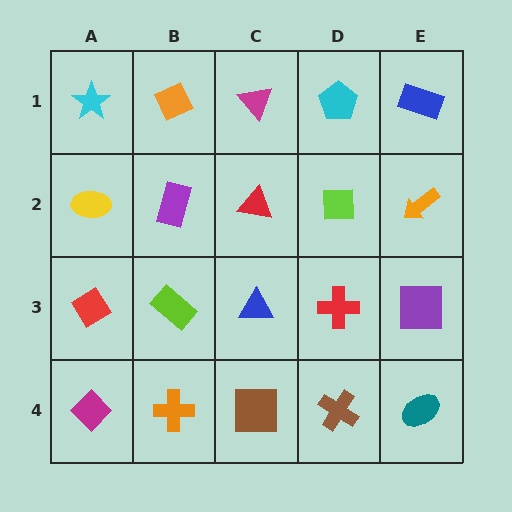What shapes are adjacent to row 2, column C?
A magenta triangle (row 1, column C), a blue triangle (row 3, column C), a purple rectangle (row 2, column B), a lime square (row 2, column D).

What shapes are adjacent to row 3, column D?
A lime square (row 2, column D), a brown cross (row 4, column D), a blue triangle (row 3, column C), a purple square (row 3, column E).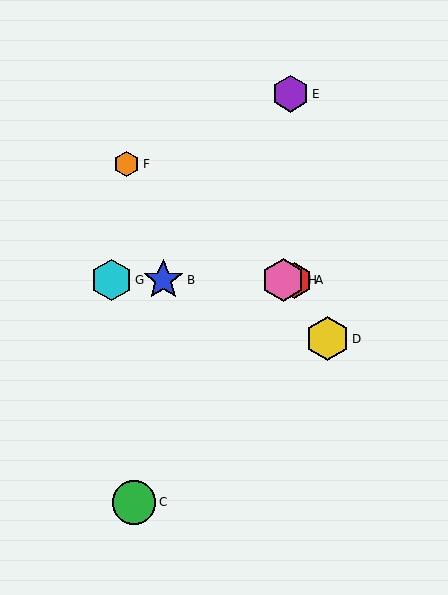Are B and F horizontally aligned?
No, B is at y≈280 and F is at y≈164.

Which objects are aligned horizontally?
Objects A, B, G, H are aligned horizontally.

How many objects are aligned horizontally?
4 objects (A, B, G, H) are aligned horizontally.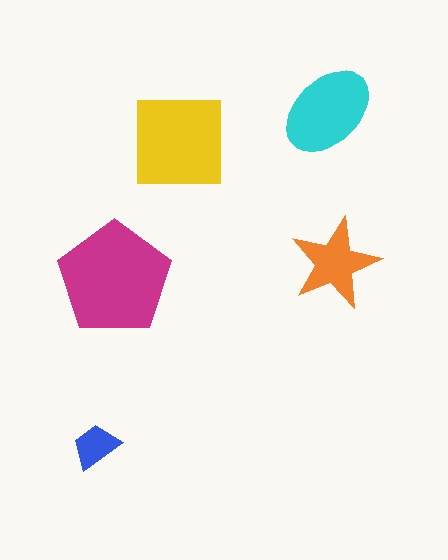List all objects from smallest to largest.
The blue trapezoid, the orange star, the cyan ellipse, the yellow square, the magenta pentagon.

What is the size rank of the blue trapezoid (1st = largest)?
5th.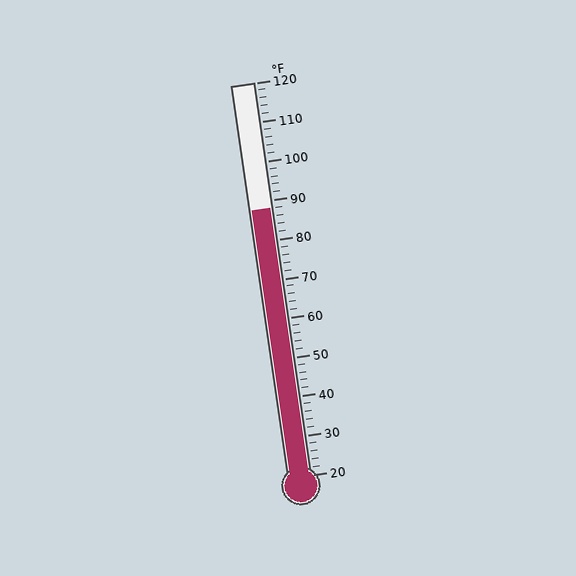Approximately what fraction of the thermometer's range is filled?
The thermometer is filled to approximately 70% of its range.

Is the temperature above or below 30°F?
The temperature is above 30°F.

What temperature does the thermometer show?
The thermometer shows approximately 88°F.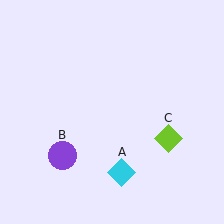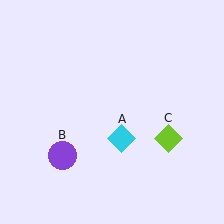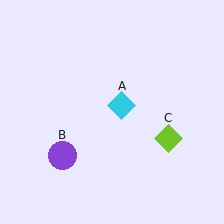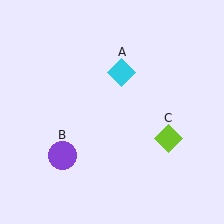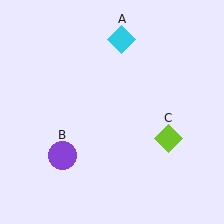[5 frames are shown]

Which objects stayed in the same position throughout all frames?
Purple circle (object B) and lime diamond (object C) remained stationary.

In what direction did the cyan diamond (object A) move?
The cyan diamond (object A) moved up.